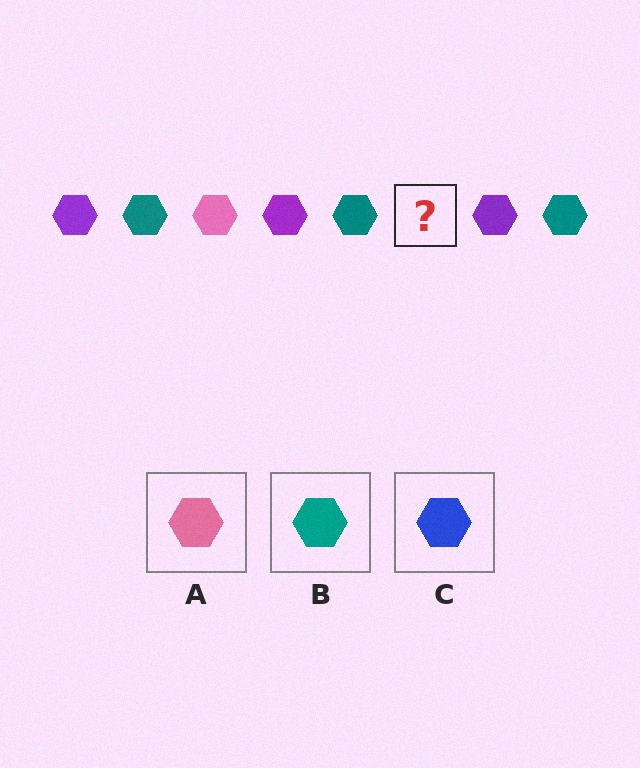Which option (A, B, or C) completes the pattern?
A.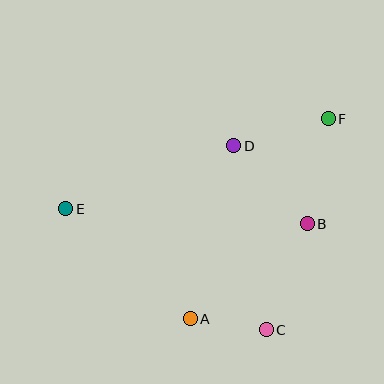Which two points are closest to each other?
Points A and C are closest to each other.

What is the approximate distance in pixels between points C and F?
The distance between C and F is approximately 220 pixels.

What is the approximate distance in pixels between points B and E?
The distance between B and E is approximately 242 pixels.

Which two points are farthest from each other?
Points E and F are farthest from each other.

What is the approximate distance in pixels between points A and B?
The distance between A and B is approximately 151 pixels.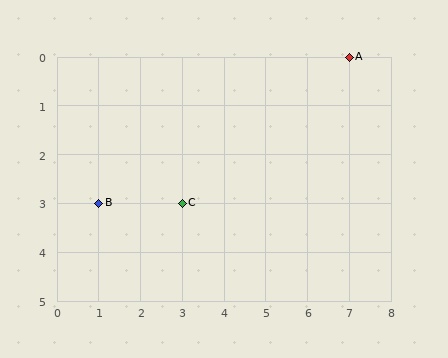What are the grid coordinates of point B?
Point B is at grid coordinates (1, 3).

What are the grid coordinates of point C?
Point C is at grid coordinates (3, 3).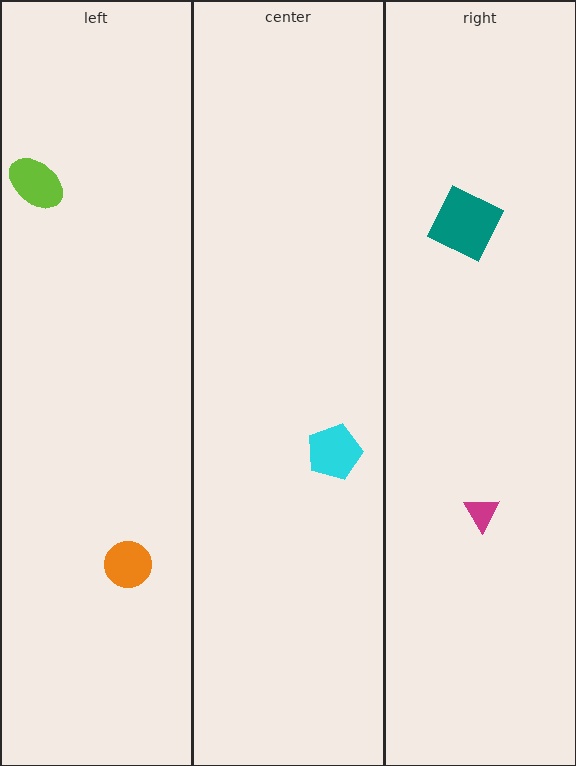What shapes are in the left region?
The lime ellipse, the orange circle.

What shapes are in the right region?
The magenta triangle, the teal square.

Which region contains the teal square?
The right region.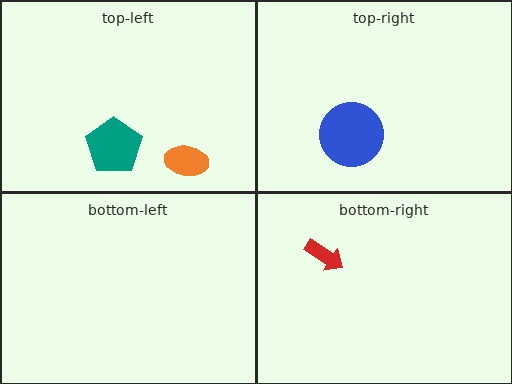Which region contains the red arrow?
The bottom-right region.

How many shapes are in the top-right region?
1.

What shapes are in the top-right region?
The blue circle.